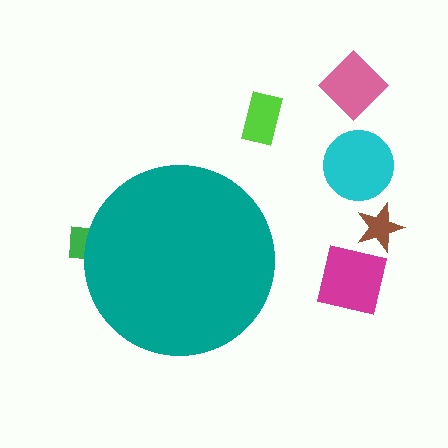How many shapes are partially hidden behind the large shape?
1 shape is partially hidden.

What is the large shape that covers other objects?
A teal circle.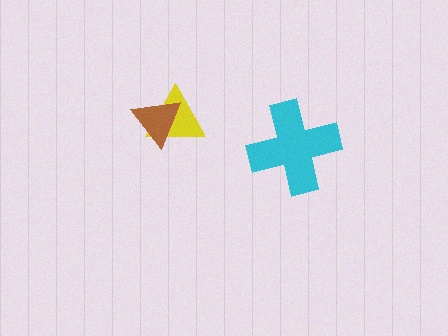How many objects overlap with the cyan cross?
0 objects overlap with the cyan cross.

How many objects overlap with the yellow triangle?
1 object overlaps with the yellow triangle.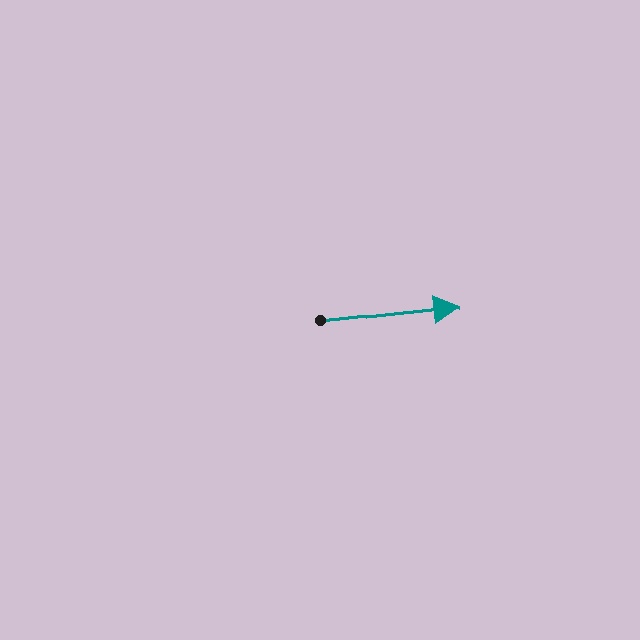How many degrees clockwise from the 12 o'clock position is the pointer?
Approximately 84 degrees.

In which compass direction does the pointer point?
East.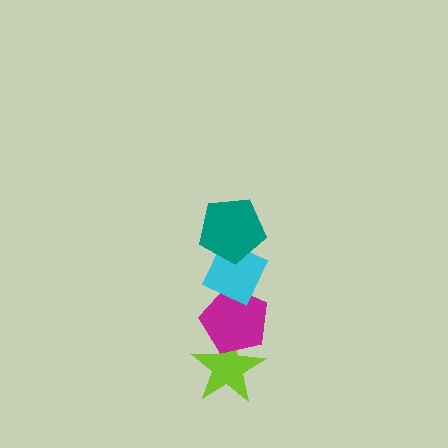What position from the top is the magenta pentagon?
The magenta pentagon is 3rd from the top.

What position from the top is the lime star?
The lime star is 4th from the top.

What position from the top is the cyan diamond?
The cyan diamond is 2nd from the top.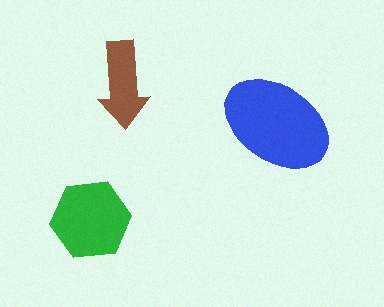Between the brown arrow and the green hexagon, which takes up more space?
The green hexagon.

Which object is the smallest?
The brown arrow.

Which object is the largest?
The blue ellipse.